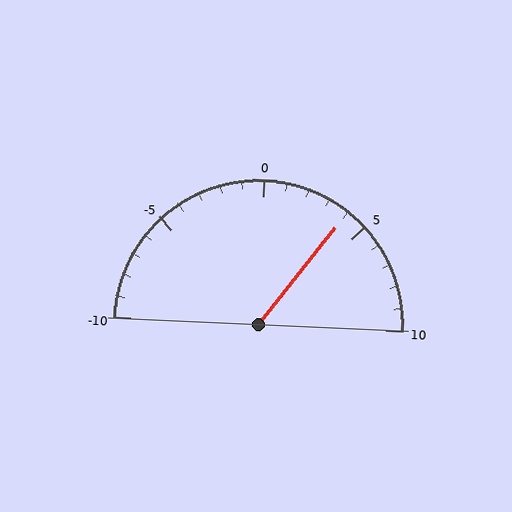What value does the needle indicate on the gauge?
The needle indicates approximately 4.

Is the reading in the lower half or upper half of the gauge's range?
The reading is in the upper half of the range (-10 to 10).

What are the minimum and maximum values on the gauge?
The gauge ranges from -10 to 10.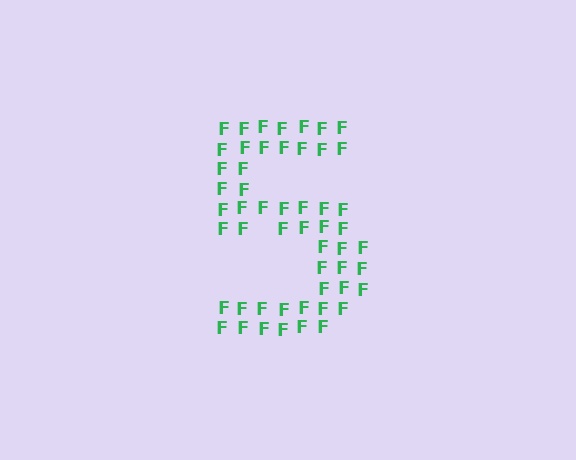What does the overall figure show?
The overall figure shows the digit 5.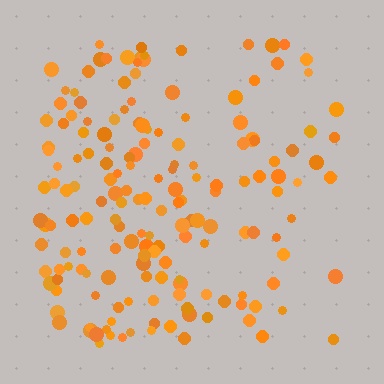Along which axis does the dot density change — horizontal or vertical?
Horizontal.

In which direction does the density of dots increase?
From right to left, with the left side densest.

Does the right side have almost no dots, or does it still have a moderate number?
Still a moderate number, just noticeably fewer than the left.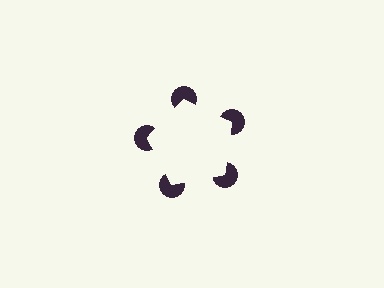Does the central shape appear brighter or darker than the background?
It typically appears slightly brighter than the background, even though no actual brightness change is drawn.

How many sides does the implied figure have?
5 sides.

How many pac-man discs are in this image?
There are 5 — one at each vertex of the illusory pentagon.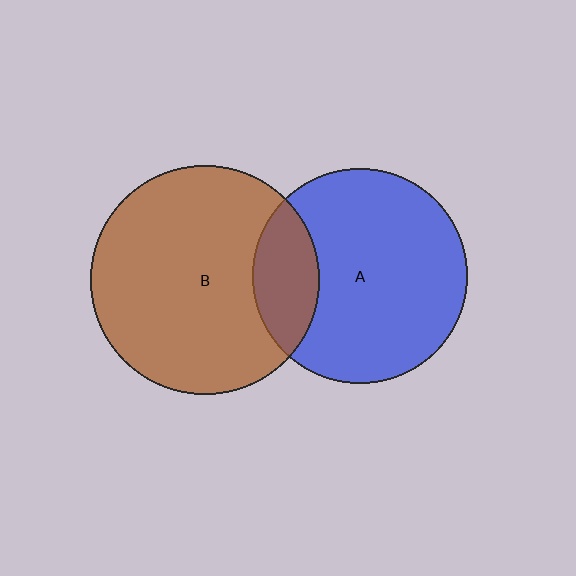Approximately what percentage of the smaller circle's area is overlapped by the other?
Approximately 20%.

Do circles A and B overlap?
Yes.